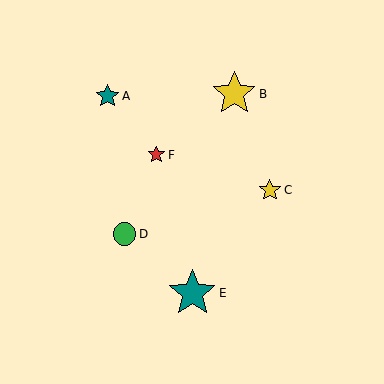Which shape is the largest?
The teal star (labeled E) is the largest.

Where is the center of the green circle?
The center of the green circle is at (125, 234).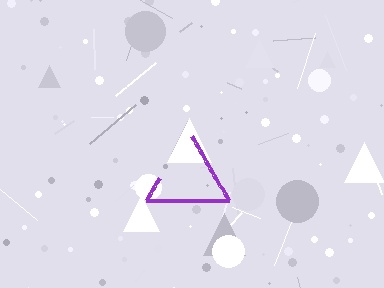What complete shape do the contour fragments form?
The contour fragments form a triangle.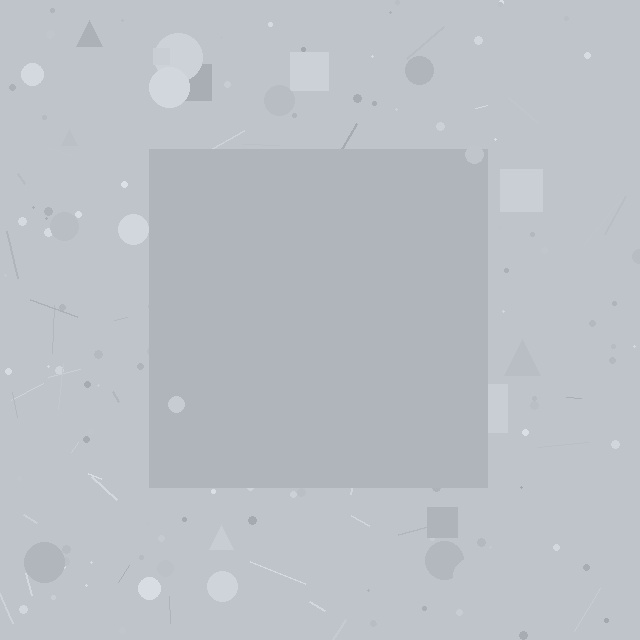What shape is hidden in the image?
A square is hidden in the image.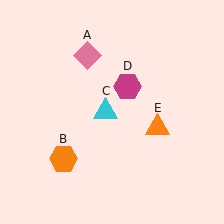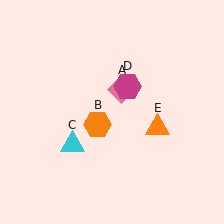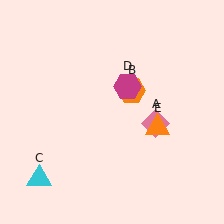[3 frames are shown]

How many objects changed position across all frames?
3 objects changed position: pink diamond (object A), orange hexagon (object B), cyan triangle (object C).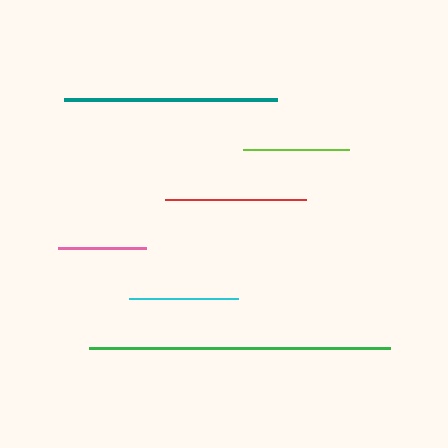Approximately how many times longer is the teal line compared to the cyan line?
The teal line is approximately 2.0 times the length of the cyan line.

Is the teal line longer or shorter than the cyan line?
The teal line is longer than the cyan line.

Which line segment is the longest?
The green line is the longest at approximately 301 pixels.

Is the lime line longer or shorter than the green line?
The green line is longer than the lime line.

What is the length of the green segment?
The green segment is approximately 301 pixels long.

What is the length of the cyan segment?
The cyan segment is approximately 109 pixels long.